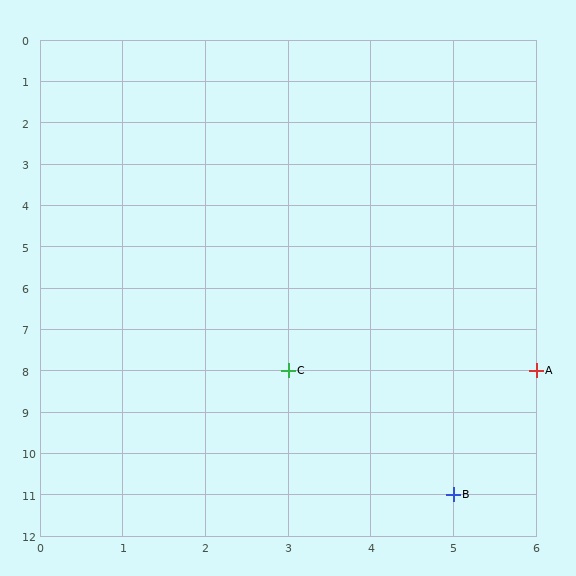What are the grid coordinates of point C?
Point C is at grid coordinates (3, 8).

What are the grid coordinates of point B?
Point B is at grid coordinates (5, 11).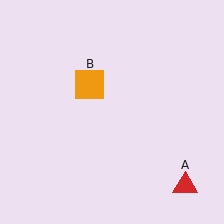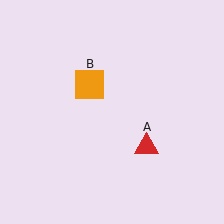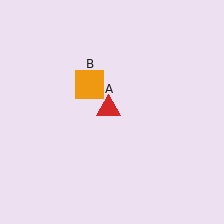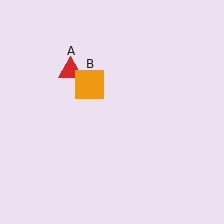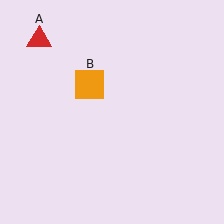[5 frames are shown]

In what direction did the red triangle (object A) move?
The red triangle (object A) moved up and to the left.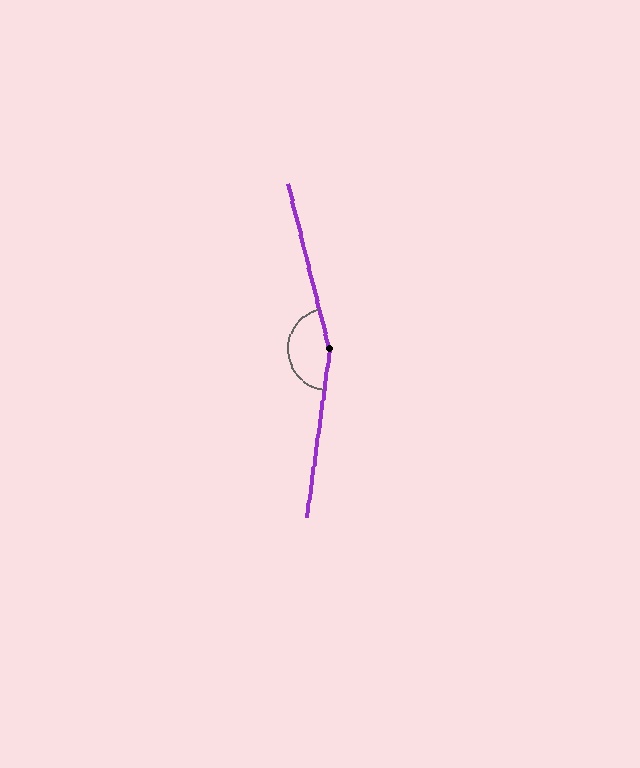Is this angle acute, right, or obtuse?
It is obtuse.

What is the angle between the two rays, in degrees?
Approximately 159 degrees.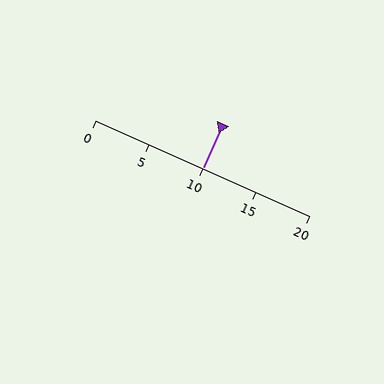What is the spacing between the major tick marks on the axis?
The major ticks are spaced 5 apart.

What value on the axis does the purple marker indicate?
The marker indicates approximately 10.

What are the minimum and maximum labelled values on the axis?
The axis runs from 0 to 20.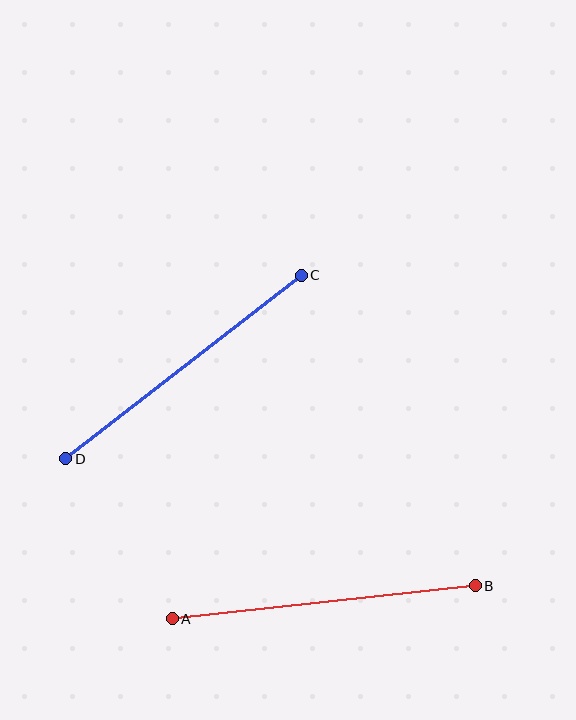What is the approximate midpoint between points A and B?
The midpoint is at approximately (324, 602) pixels.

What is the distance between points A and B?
The distance is approximately 305 pixels.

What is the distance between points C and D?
The distance is approximately 299 pixels.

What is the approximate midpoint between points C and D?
The midpoint is at approximately (183, 367) pixels.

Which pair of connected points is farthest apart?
Points A and B are farthest apart.